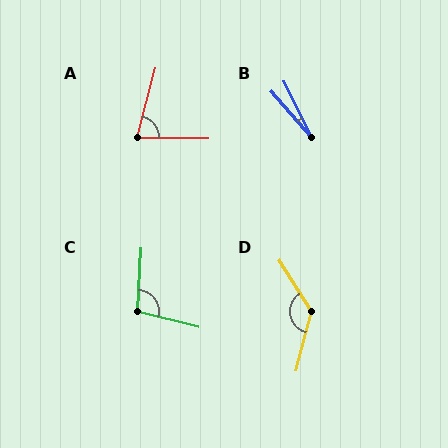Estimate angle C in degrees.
Approximately 101 degrees.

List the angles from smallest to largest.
B (15°), A (76°), C (101°), D (134°).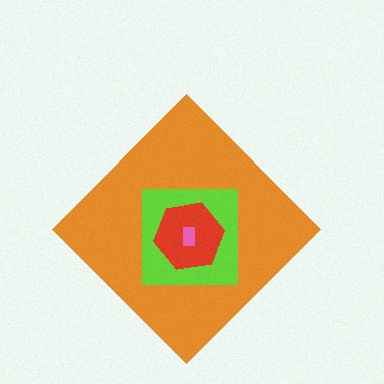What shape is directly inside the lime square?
The red hexagon.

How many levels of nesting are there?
4.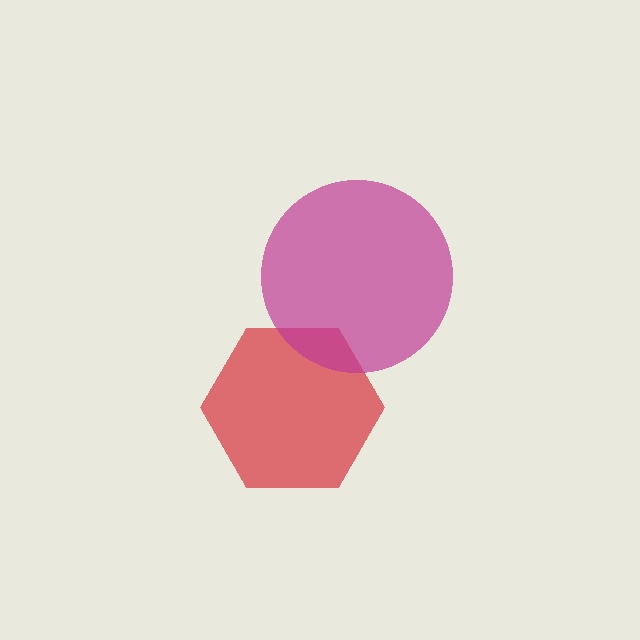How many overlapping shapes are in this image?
There are 2 overlapping shapes in the image.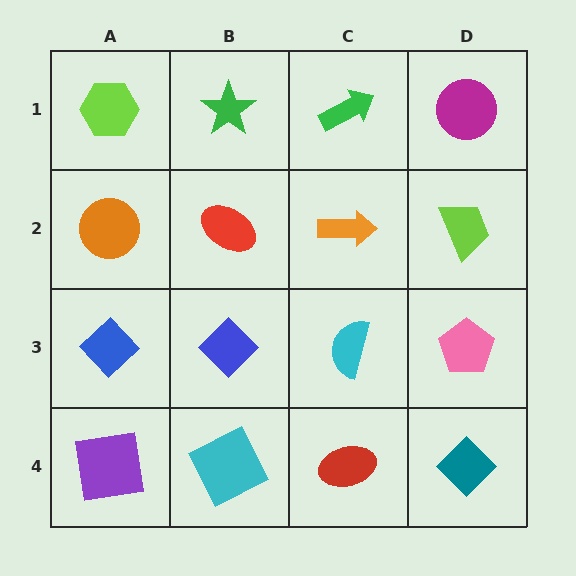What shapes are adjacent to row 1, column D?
A lime trapezoid (row 2, column D), a green arrow (row 1, column C).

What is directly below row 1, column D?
A lime trapezoid.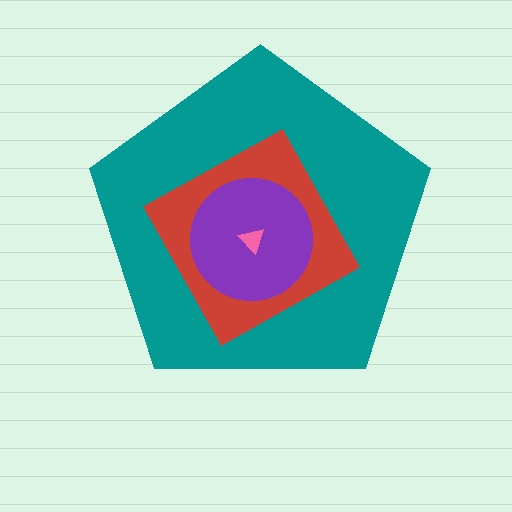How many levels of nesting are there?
4.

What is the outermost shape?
The teal pentagon.